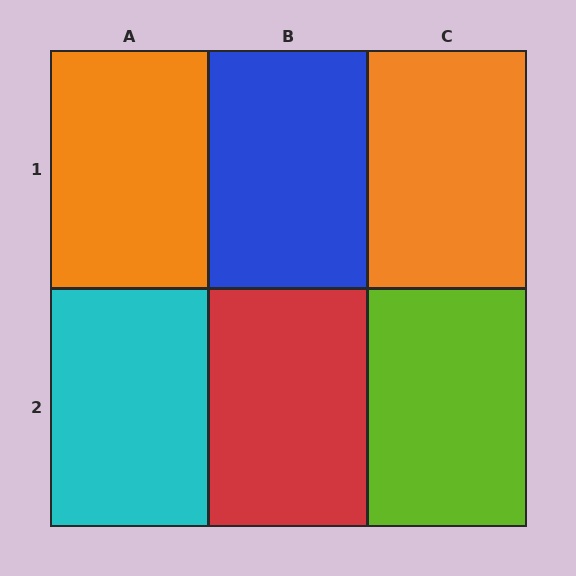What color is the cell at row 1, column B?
Blue.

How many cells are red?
1 cell is red.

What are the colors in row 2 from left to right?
Cyan, red, lime.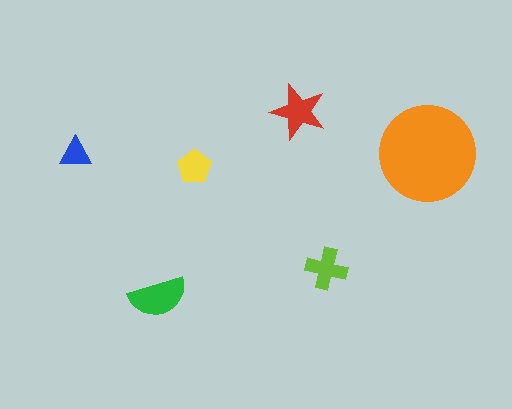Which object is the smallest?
The blue triangle.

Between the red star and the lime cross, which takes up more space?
The red star.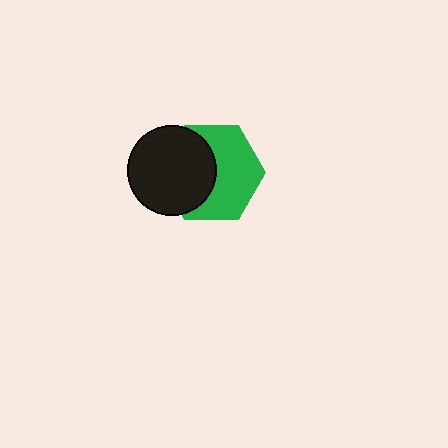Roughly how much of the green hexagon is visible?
About half of it is visible (roughly 56%).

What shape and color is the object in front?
The object in front is a black circle.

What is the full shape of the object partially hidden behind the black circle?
The partially hidden object is a green hexagon.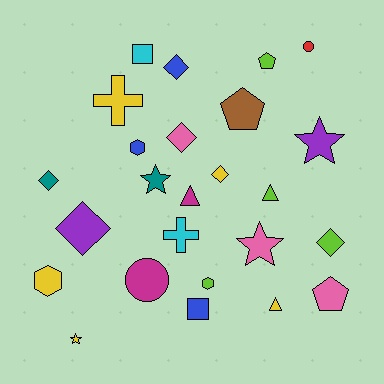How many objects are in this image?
There are 25 objects.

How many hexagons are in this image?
There are 3 hexagons.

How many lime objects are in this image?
There are 4 lime objects.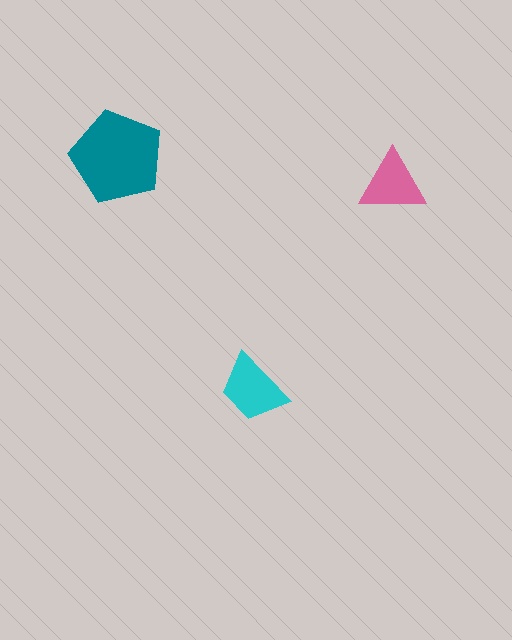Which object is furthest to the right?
The pink triangle is rightmost.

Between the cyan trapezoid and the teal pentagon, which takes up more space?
The teal pentagon.